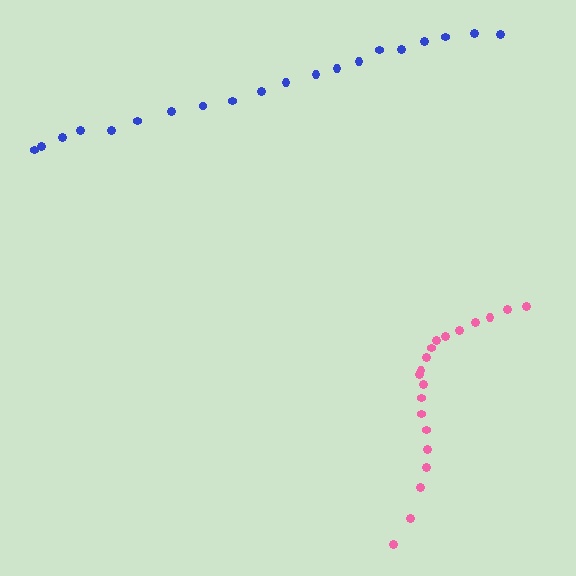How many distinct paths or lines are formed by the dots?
There are 2 distinct paths.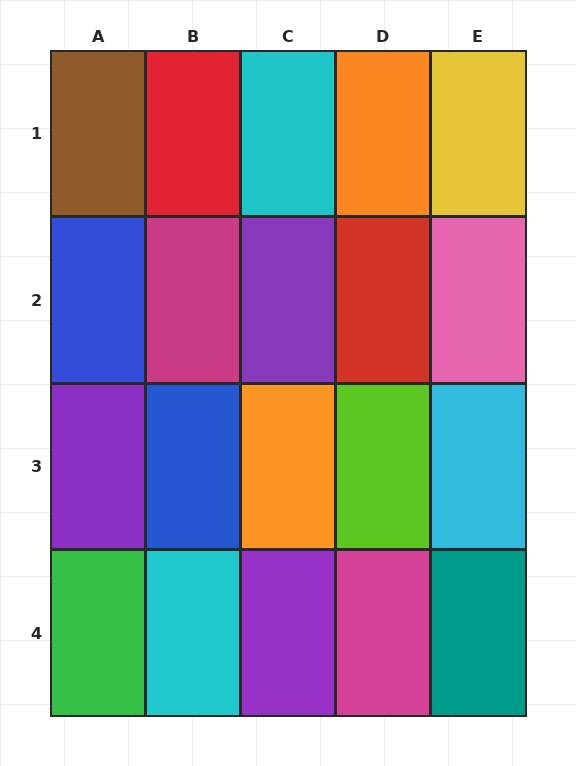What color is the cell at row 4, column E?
Teal.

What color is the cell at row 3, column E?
Cyan.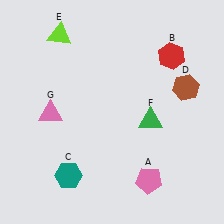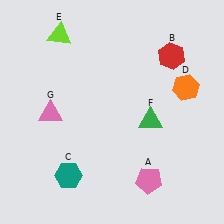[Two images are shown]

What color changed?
The hexagon (D) changed from brown in Image 1 to orange in Image 2.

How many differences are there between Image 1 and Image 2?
There is 1 difference between the two images.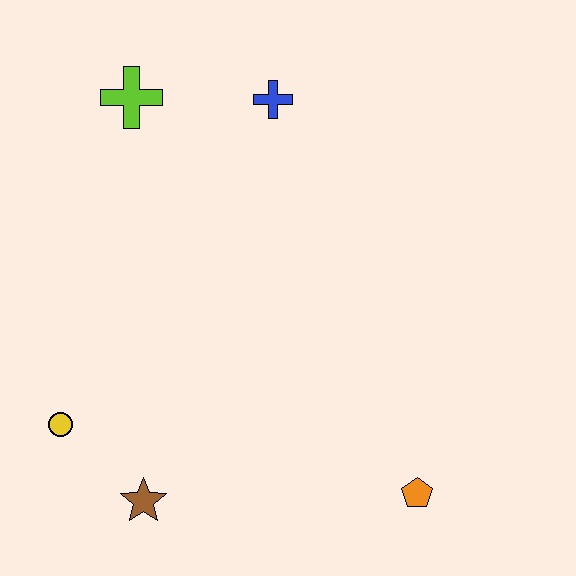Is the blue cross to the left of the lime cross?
No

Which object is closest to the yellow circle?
The brown star is closest to the yellow circle.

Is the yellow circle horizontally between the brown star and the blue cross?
No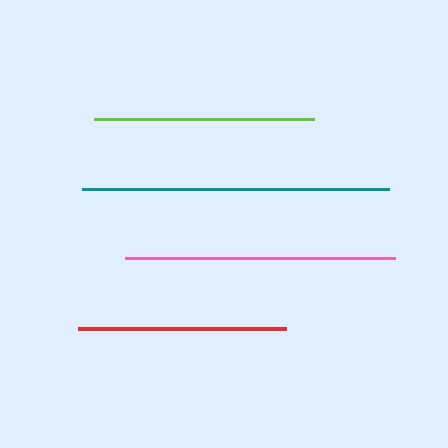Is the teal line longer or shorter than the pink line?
The teal line is longer than the pink line.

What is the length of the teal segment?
The teal segment is approximately 307 pixels long.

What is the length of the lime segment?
The lime segment is approximately 220 pixels long.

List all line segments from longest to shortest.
From longest to shortest: teal, pink, lime, red.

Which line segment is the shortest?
The red line is the shortest at approximately 209 pixels.